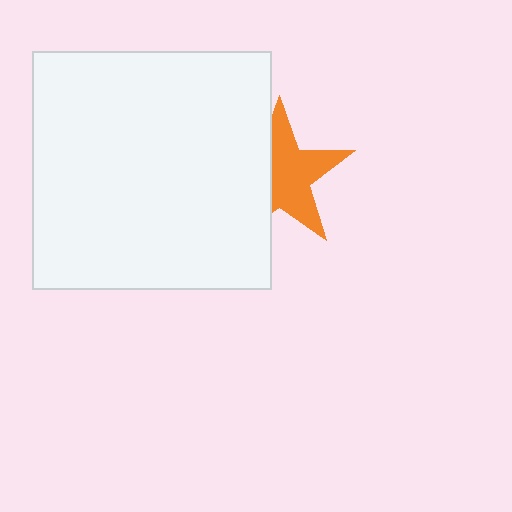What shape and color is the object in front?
The object in front is a white square.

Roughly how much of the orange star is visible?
About half of it is visible (roughly 61%).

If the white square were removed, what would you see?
You would see the complete orange star.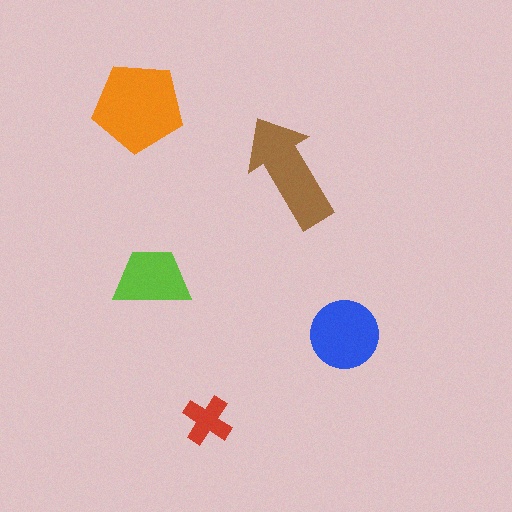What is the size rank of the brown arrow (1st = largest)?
2nd.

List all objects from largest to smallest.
The orange pentagon, the brown arrow, the blue circle, the lime trapezoid, the red cross.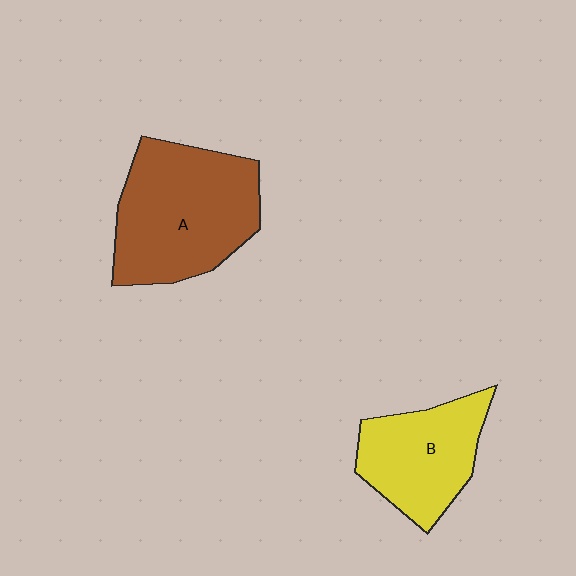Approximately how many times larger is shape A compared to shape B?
Approximately 1.5 times.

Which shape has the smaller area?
Shape B (yellow).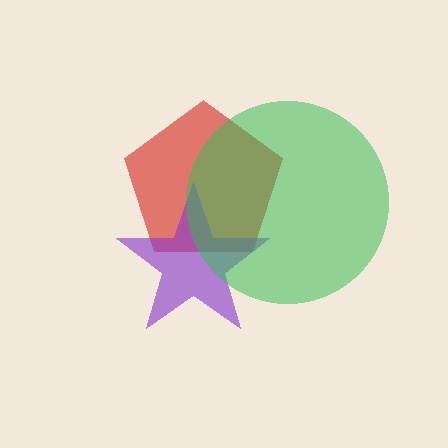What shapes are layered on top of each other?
The layered shapes are: a red pentagon, a purple star, a green circle.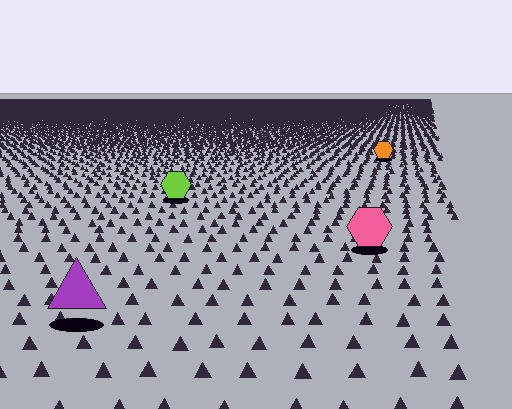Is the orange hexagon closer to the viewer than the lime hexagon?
No. The lime hexagon is closer — you can tell from the texture gradient: the ground texture is coarser near it.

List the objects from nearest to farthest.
From nearest to farthest: the purple triangle, the pink hexagon, the lime hexagon, the orange hexagon.